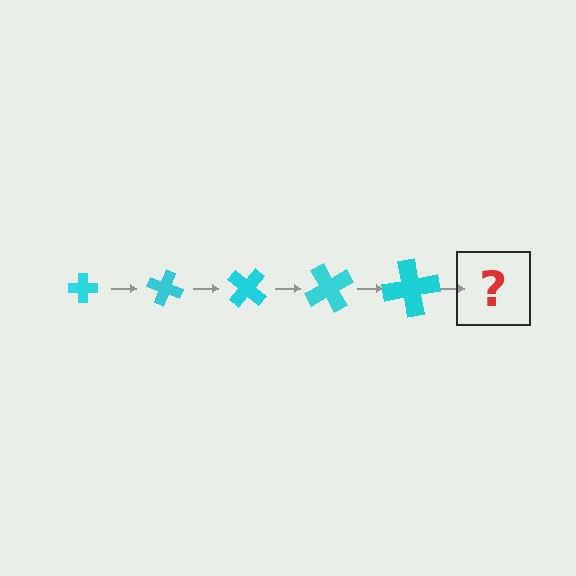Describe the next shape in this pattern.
It should be a cross, larger than the previous one and rotated 100 degrees from the start.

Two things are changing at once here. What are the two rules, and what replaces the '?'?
The two rules are that the cross grows larger each step and it rotates 20 degrees each step. The '?' should be a cross, larger than the previous one and rotated 100 degrees from the start.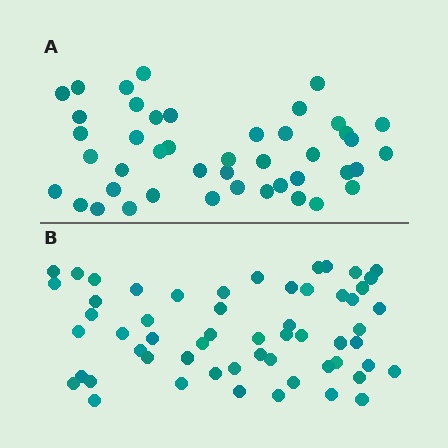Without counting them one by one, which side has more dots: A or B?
Region B (the bottom region) has more dots.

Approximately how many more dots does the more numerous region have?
Region B has approximately 15 more dots than region A.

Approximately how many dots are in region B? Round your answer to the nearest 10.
About 60 dots. (The exact count is 57, which rounds to 60.)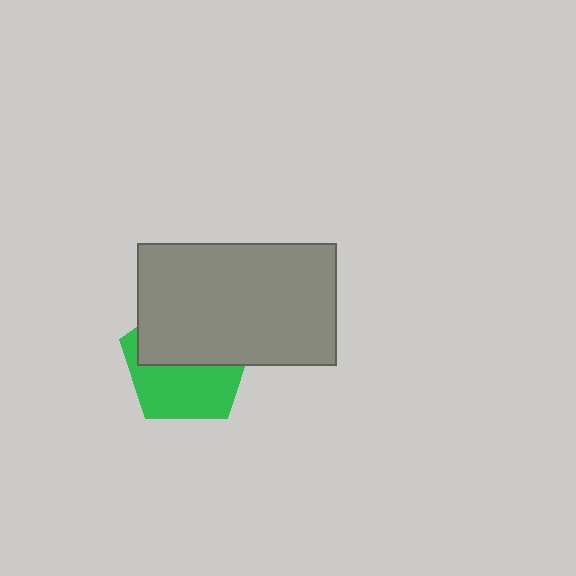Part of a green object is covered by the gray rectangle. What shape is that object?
It is a pentagon.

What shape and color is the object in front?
The object in front is a gray rectangle.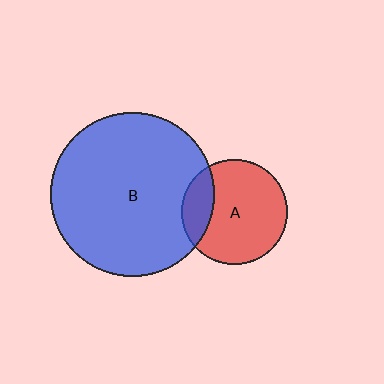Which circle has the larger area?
Circle B (blue).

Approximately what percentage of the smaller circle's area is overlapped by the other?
Approximately 20%.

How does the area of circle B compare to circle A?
Approximately 2.4 times.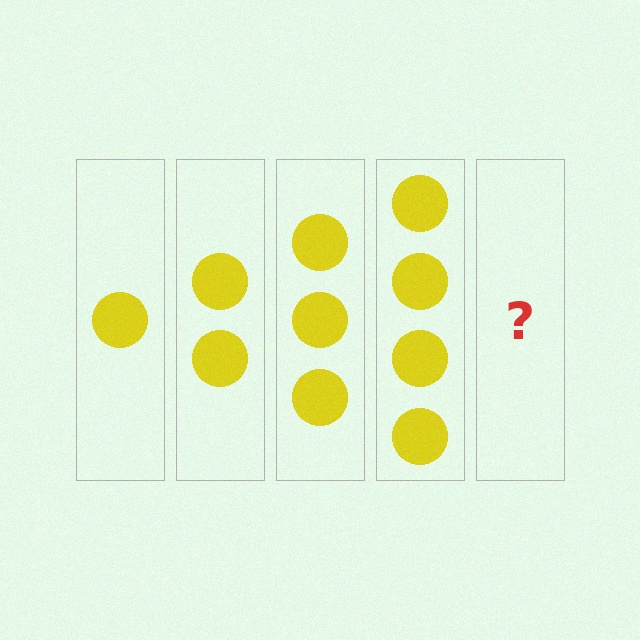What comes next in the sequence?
The next element should be 5 circles.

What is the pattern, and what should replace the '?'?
The pattern is that each step adds one more circle. The '?' should be 5 circles.